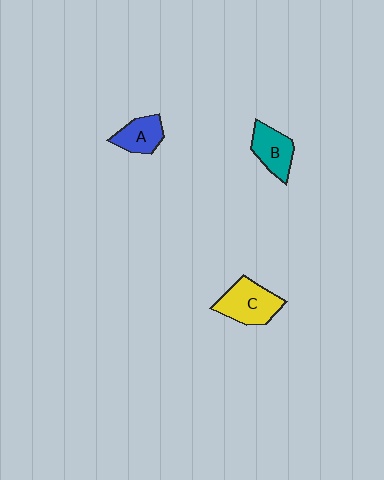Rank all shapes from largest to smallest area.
From largest to smallest: C (yellow), B (teal), A (blue).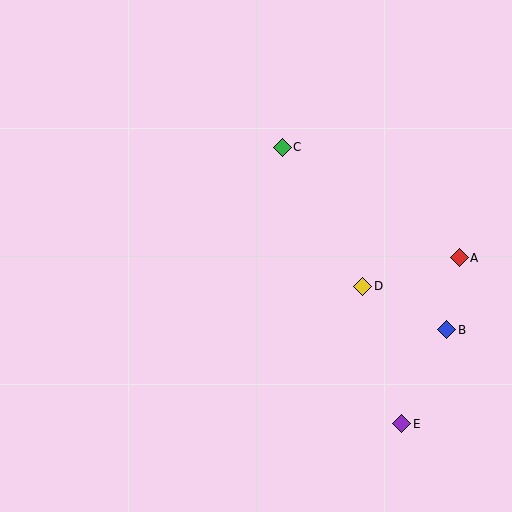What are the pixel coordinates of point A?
Point A is at (459, 258).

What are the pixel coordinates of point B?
Point B is at (447, 330).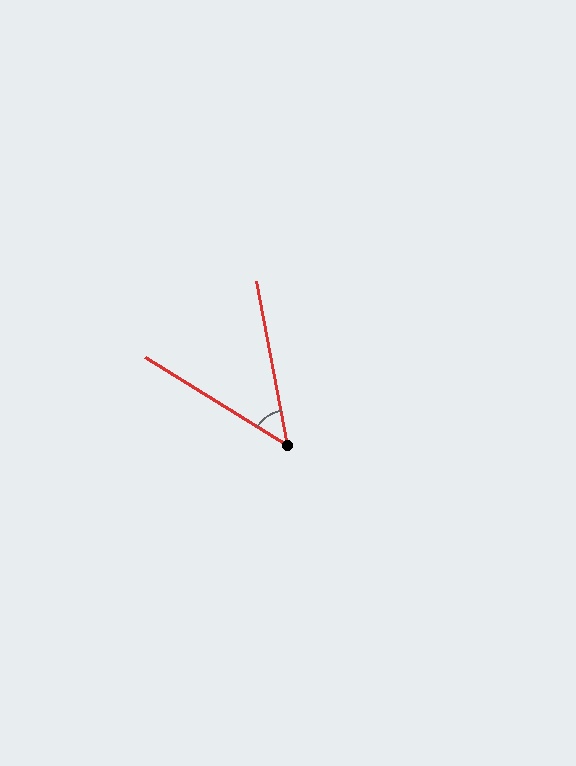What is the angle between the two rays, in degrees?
Approximately 47 degrees.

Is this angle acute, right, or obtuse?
It is acute.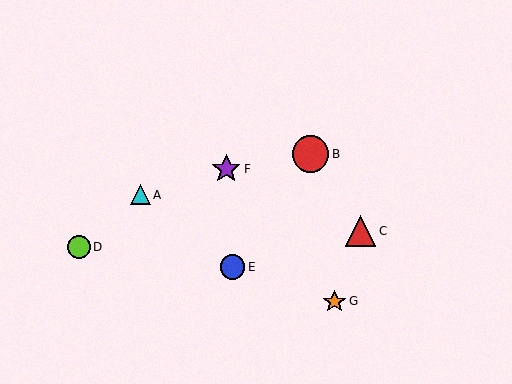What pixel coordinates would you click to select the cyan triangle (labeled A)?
Click at (140, 195) to select the cyan triangle A.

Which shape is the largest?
The red circle (labeled B) is the largest.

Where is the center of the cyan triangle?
The center of the cyan triangle is at (140, 195).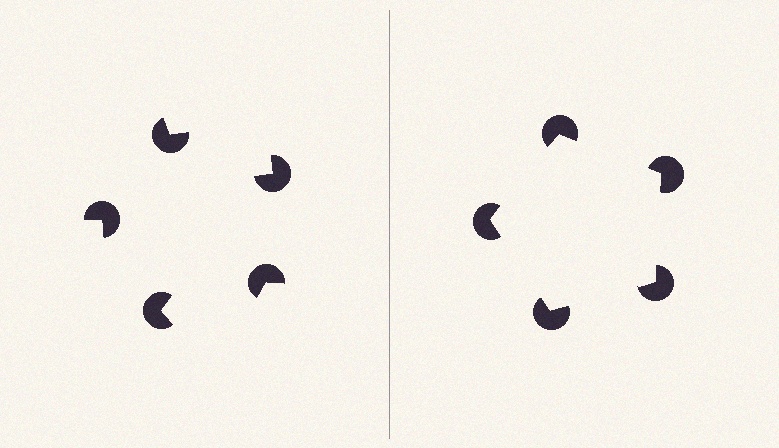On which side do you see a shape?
An illusory pentagon appears on the right side. On the left side the wedge cuts are rotated, so no coherent shape forms.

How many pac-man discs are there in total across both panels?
10 — 5 on each side.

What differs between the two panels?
The pac-man discs are positioned identically on both sides; only the wedge orientations differ. On the right they align to a pentagon; on the left they are misaligned.